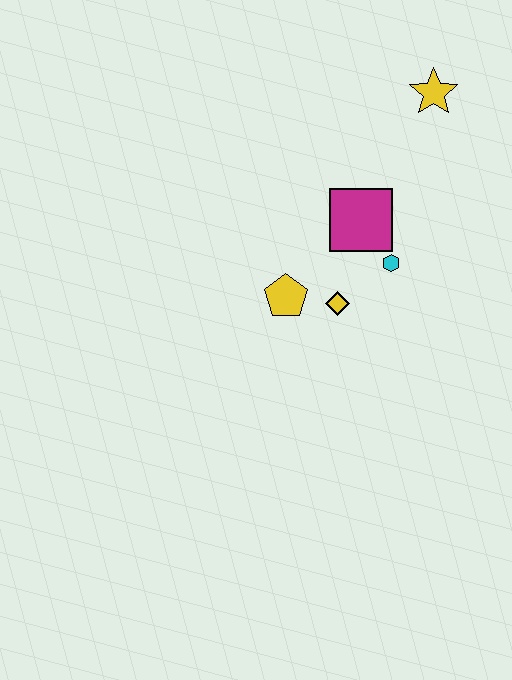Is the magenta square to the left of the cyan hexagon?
Yes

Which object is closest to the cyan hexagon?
The magenta square is closest to the cyan hexagon.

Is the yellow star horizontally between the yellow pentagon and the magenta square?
No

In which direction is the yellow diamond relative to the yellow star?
The yellow diamond is below the yellow star.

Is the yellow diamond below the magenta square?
Yes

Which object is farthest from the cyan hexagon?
The yellow star is farthest from the cyan hexagon.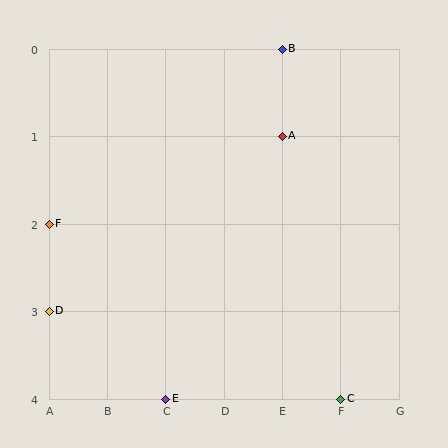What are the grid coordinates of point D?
Point D is at grid coordinates (A, 3).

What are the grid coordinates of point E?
Point E is at grid coordinates (C, 4).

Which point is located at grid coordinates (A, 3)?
Point D is at (A, 3).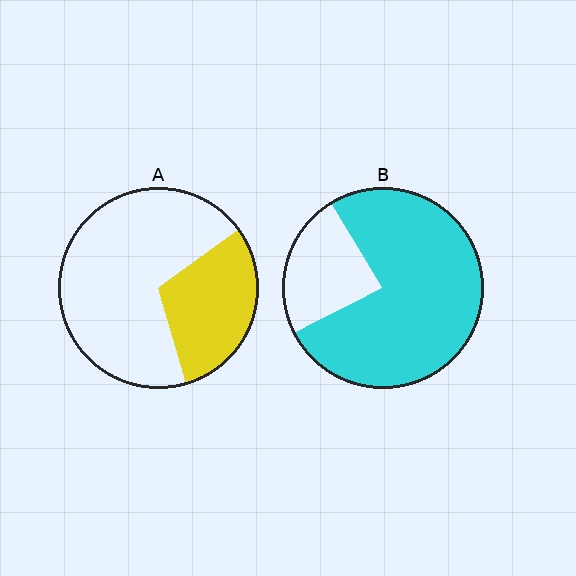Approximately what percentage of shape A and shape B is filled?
A is approximately 30% and B is approximately 75%.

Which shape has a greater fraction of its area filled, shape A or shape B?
Shape B.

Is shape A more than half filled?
No.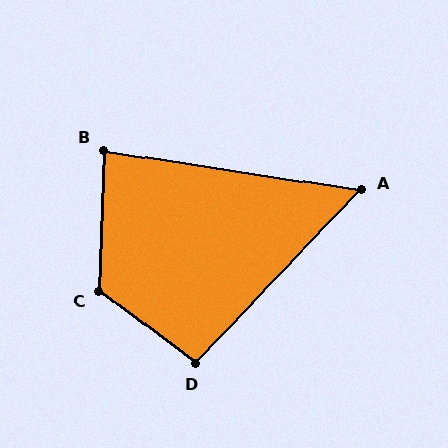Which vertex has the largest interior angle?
C, at approximately 125 degrees.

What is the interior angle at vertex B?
Approximately 83 degrees (acute).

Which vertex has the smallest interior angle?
A, at approximately 55 degrees.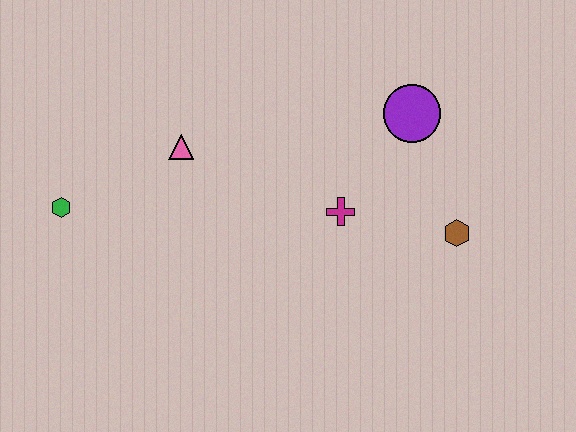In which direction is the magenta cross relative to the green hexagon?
The magenta cross is to the right of the green hexagon.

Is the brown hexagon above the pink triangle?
No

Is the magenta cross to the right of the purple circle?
No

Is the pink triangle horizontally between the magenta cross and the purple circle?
No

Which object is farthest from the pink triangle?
The brown hexagon is farthest from the pink triangle.